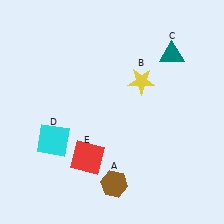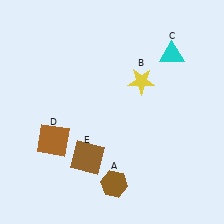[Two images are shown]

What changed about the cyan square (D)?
In Image 1, D is cyan. In Image 2, it changed to brown.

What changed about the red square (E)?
In Image 1, E is red. In Image 2, it changed to brown.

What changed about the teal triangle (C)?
In Image 1, C is teal. In Image 2, it changed to cyan.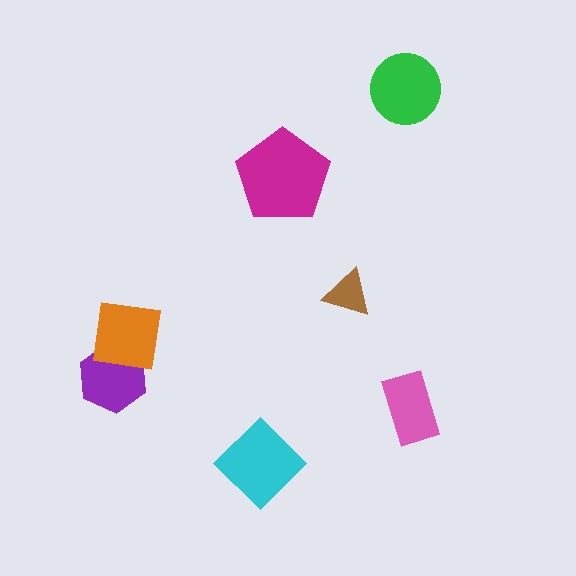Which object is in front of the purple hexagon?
The orange square is in front of the purple hexagon.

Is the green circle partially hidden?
No, no other shape covers it.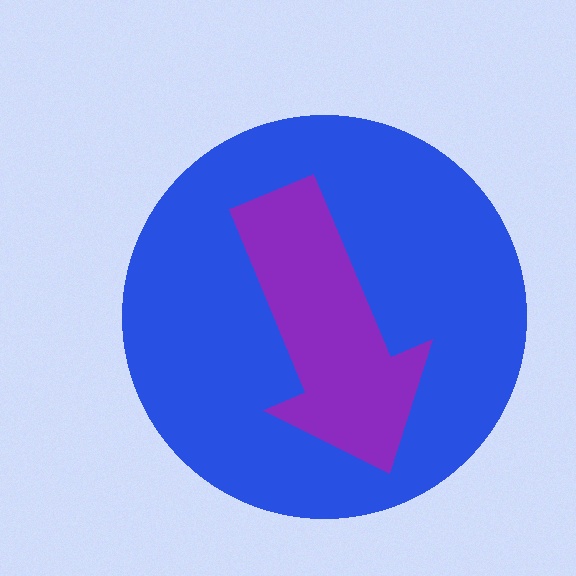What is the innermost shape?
The purple arrow.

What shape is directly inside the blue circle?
The purple arrow.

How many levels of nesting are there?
2.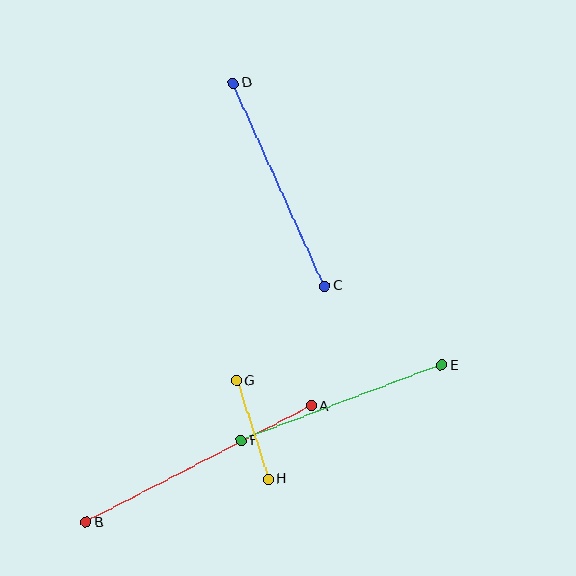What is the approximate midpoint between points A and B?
The midpoint is at approximately (199, 464) pixels.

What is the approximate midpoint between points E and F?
The midpoint is at approximately (341, 403) pixels.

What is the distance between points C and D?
The distance is approximately 222 pixels.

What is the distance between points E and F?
The distance is approximately 214 pixels.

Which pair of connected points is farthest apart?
Points A and B are farthest apart.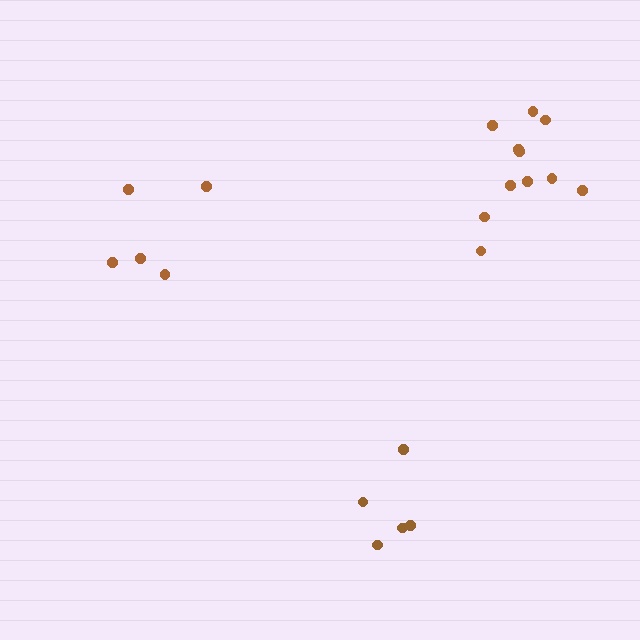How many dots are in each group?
Group 1: 11 dots, Group 2: 5 dots, Group 3: 5 dots (21 total).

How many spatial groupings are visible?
There are 3 spatial groupings.